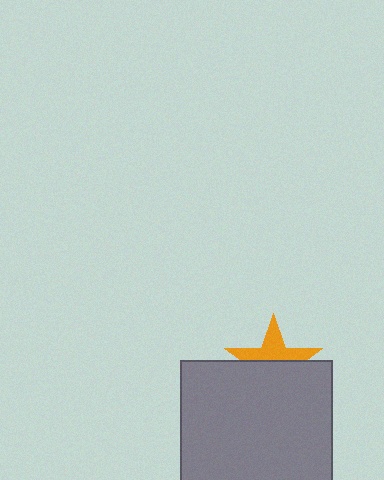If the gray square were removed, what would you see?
You would see the complete orange star.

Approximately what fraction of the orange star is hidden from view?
Roughly 56% of the orange star is hidden behind the gray square.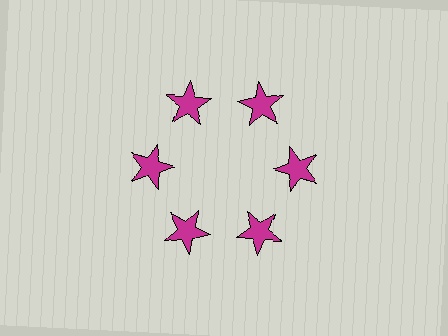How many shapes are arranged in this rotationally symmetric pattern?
There are 6 shapes, arranged in 6 groups of 1.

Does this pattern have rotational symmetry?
Yes, this pattern has 6-fold rotational symmetry. It looks the same after rotating 60 degrees around the center.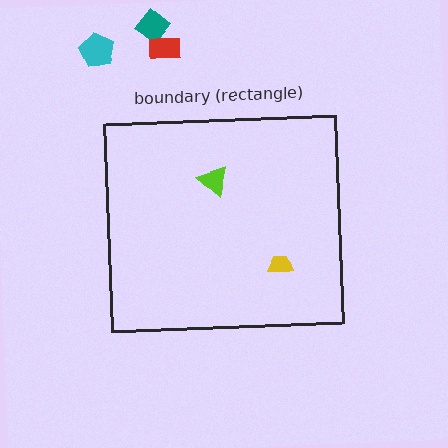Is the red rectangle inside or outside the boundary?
Outside.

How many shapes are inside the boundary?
2 inside, 3 outside.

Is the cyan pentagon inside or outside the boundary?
Outside.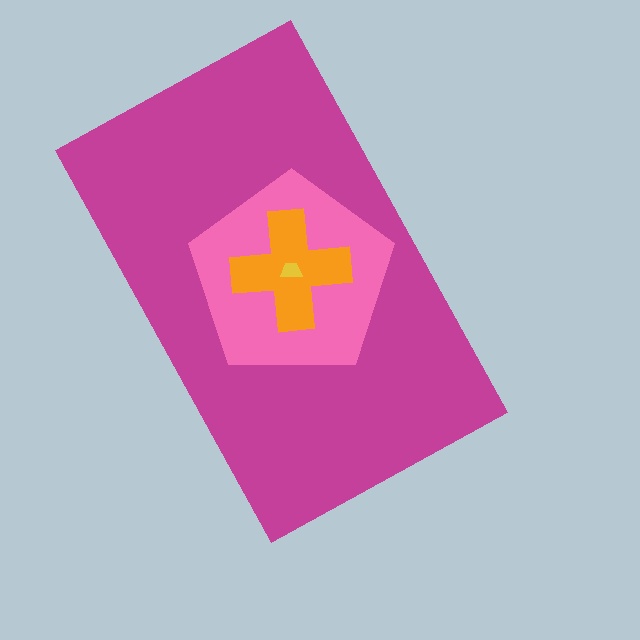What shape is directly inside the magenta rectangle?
The pink pentagon.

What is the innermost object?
The yellow trapezoid.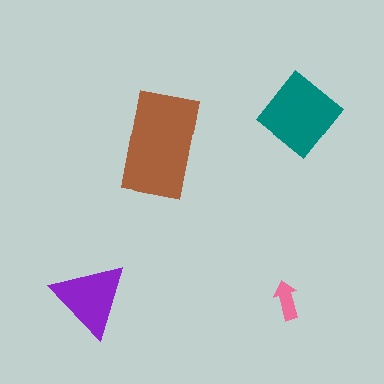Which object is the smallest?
The pink arrow.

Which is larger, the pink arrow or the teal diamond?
The teal diamond.